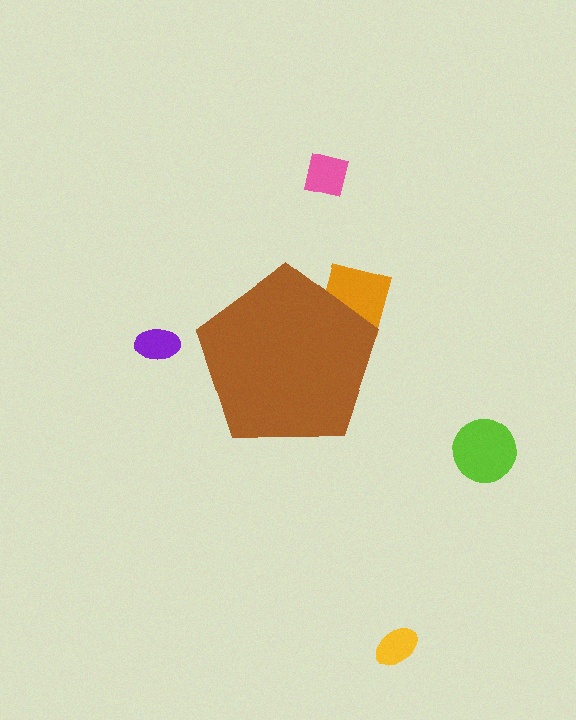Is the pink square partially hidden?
No, the pink square is fully visible.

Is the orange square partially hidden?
Yes, the orange square is partially hidden behind the brown pentagon.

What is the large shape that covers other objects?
A brown pentagon.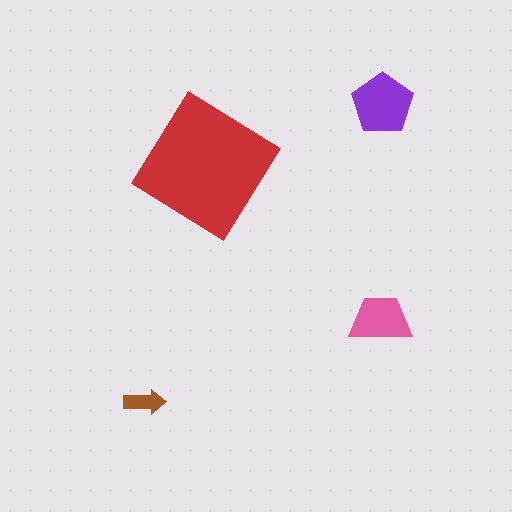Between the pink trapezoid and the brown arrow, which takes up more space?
The pink trapezoid.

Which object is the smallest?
The brown arrow.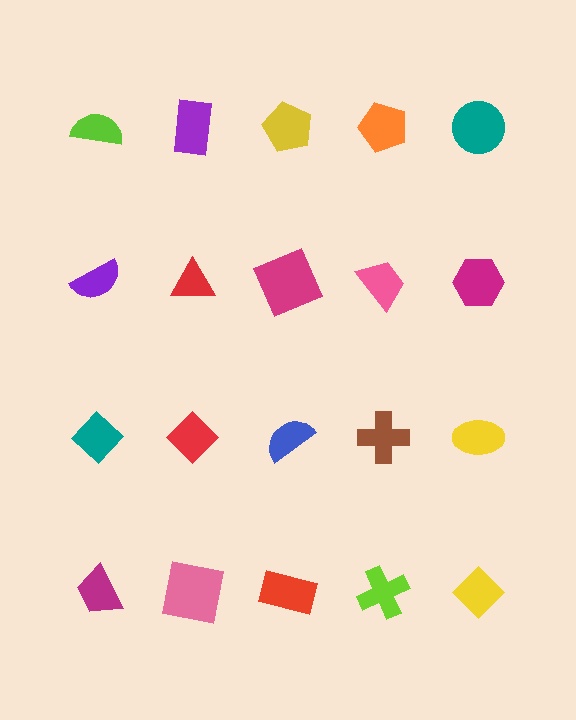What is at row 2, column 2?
A red triangle.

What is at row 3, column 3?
A blue semicircle.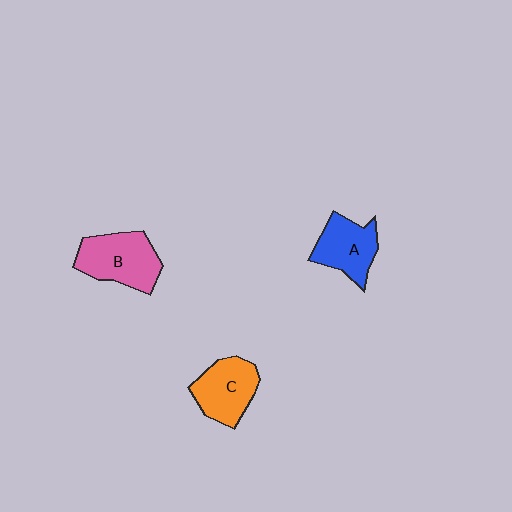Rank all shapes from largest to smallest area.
From largest to smallest: B (pink), C (orange), A (blue).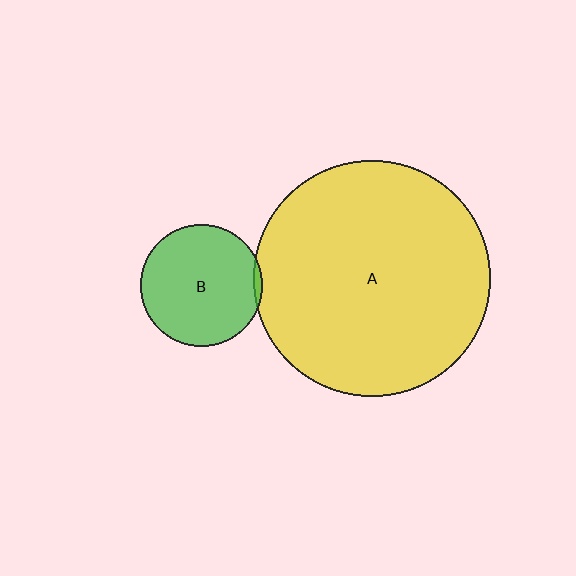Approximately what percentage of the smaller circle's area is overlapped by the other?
Approximately 5%.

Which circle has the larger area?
Circle A (yellow).